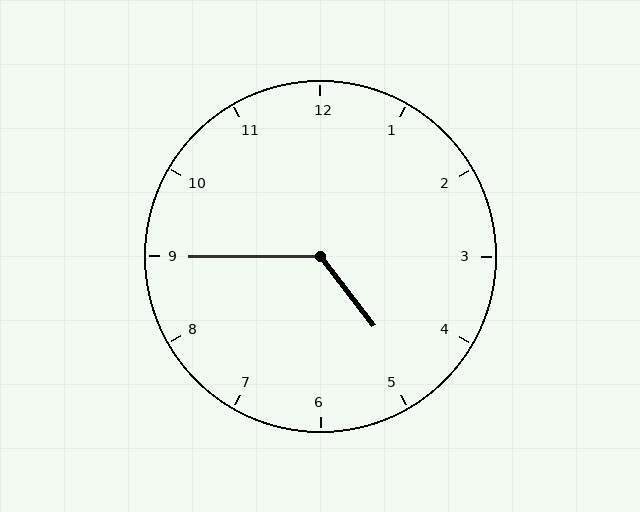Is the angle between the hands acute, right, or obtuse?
It is obtuse.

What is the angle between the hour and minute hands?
Approximately 128 degrees.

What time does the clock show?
4:45.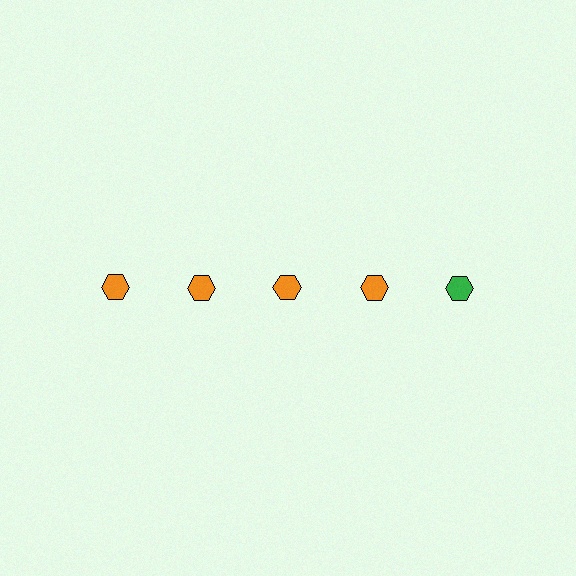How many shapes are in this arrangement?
There are 5 shapes arranged in a grid pattern.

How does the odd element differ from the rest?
It has a different color: green instead of orange.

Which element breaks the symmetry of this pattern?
The green hexagon in the top row, rightmost column breaks the symmetry. All other shapes are orange hexagons.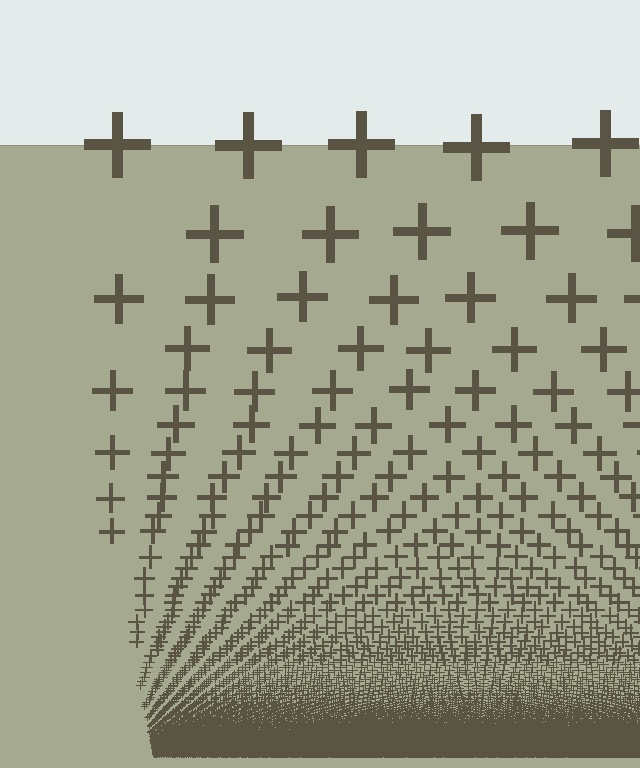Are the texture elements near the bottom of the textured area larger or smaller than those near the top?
Smaller. The gradient is inverted — elements near the bottom are smaller and denser.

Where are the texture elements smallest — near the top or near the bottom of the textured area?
Near the bottom.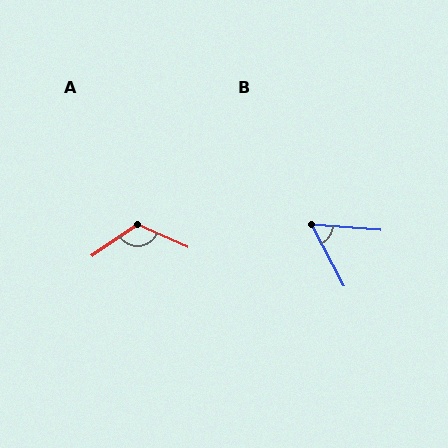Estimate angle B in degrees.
Approximately 58 degrees.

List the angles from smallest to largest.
B (58°), A (122°).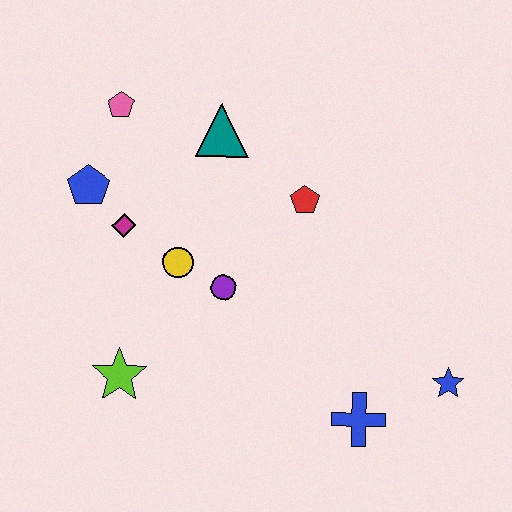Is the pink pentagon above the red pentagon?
Yes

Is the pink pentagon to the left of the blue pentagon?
No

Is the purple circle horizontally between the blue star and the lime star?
Yes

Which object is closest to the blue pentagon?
The magenta diamond is closest to the blue pentagon.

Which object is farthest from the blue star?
The pink pentagon is farthest from the blue star.